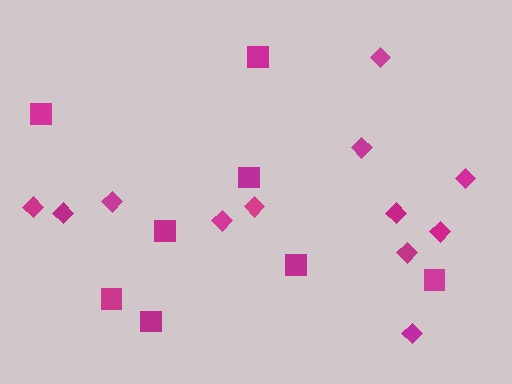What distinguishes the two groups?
There are 2 groups: one group of squares (8) and one group of diamonds (12).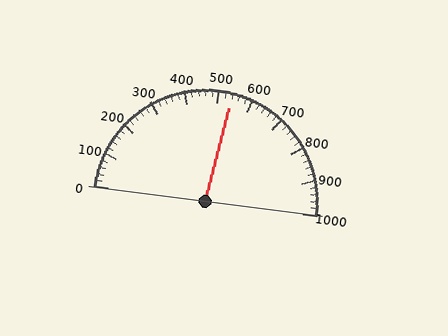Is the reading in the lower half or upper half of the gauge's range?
The reading is in the upper half of the range (0 to 1000).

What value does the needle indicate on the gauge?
The needle indicates approximately 540.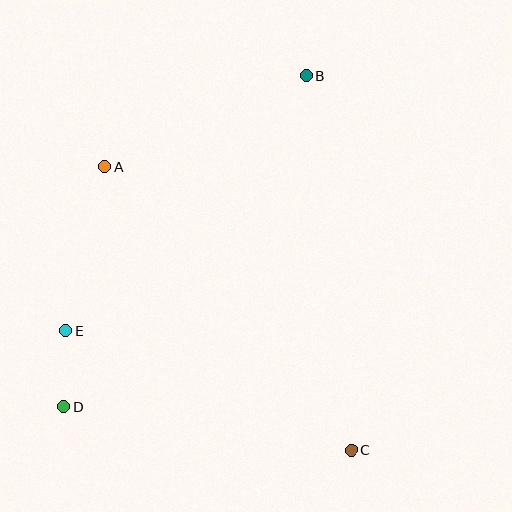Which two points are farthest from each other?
Points B and D are farthest from each other.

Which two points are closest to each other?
Points D and E are closest to each other.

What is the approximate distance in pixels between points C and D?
The distance between C and D is approximately 291 pixels.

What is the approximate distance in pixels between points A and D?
The distance between A and D is approximately 243 pixels.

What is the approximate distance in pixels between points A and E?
The distance between A and E is approximately 168 pixels.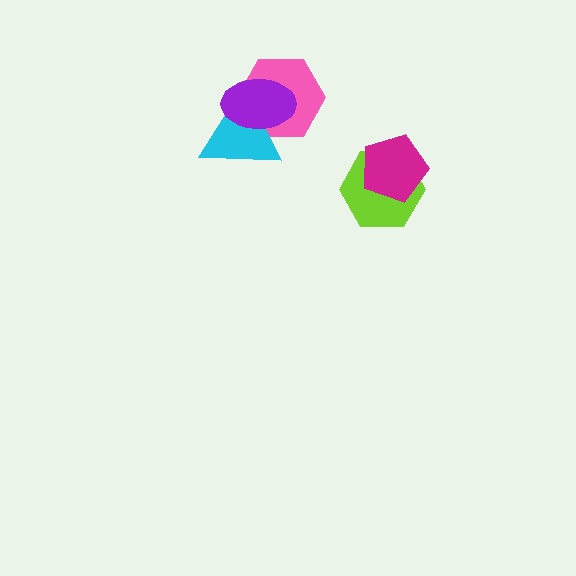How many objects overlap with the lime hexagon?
1 object overlaps with the lime hexagon.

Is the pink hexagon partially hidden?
Yes, it is partially covered by another shape.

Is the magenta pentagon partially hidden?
No, no other shape covers it.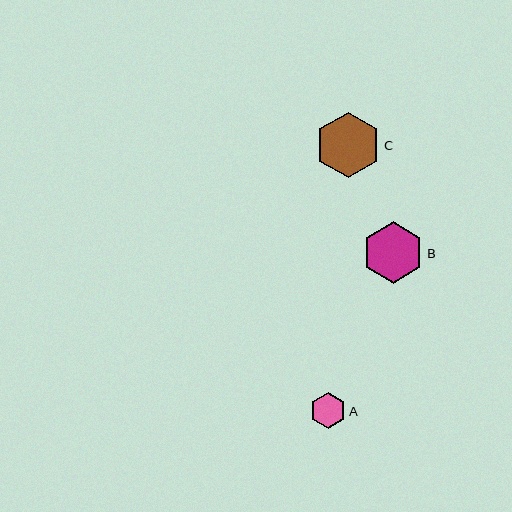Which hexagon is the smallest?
Hexagon A is the smallest with a size of approximately 36 pixels.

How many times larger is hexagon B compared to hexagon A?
Hexagon B is approximately 1.7 times the size of hexagon A.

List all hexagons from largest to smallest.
From largest to smallest: C, B, A.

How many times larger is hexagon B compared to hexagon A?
Hexagon B is approximately 1.7 times the size of hexagon A.